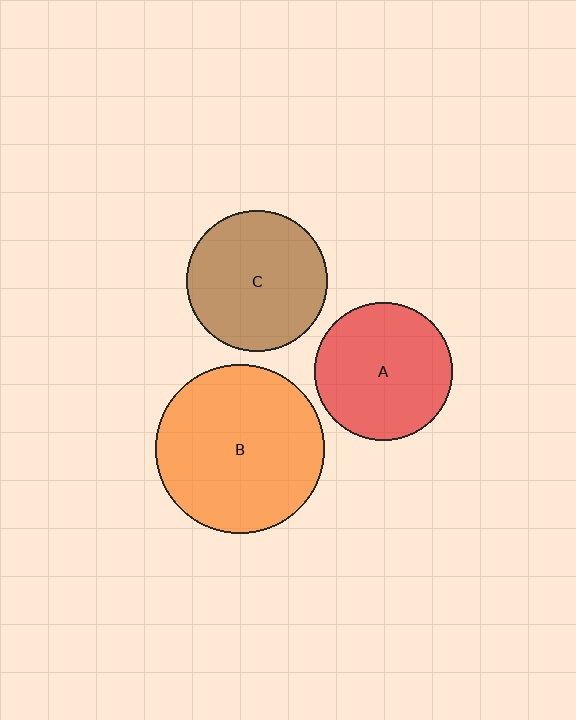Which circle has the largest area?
Circle B (orange).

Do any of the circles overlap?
No, none of the circles overlap.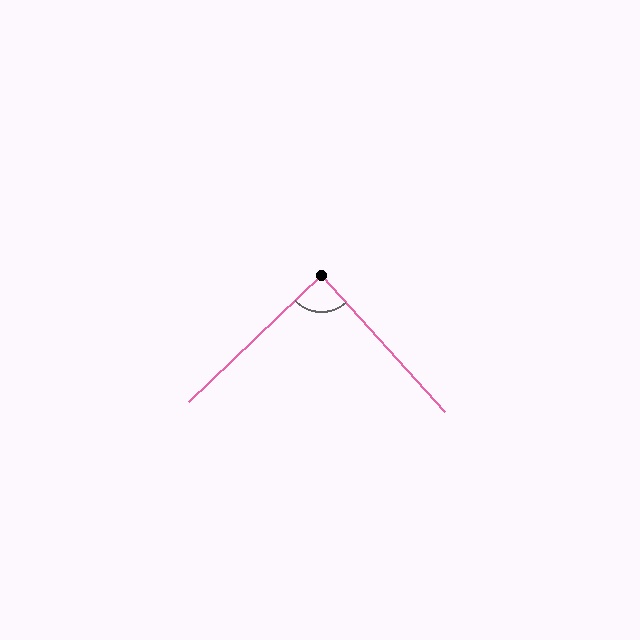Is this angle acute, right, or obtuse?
It is approximately a right angle.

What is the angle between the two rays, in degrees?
Approximately 88 degrees.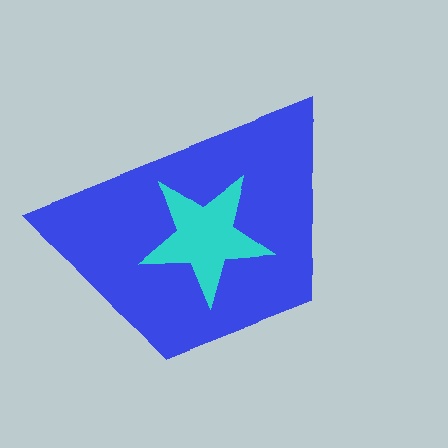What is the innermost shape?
The cyan star.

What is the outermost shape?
The blue trapezoid.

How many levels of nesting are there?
2.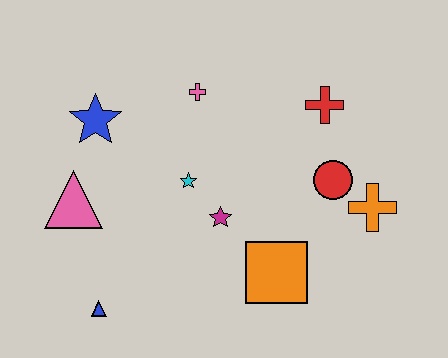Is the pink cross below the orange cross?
No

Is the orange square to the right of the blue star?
Yes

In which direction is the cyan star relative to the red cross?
The cyan star is to the left of the red cross.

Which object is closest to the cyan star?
The magenta star is closest to the cyan star.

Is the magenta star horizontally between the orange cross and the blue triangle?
Yes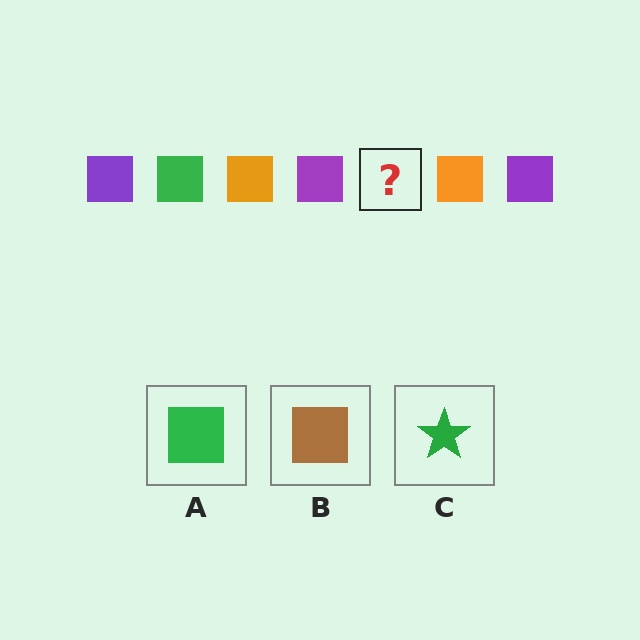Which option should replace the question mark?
Option A.